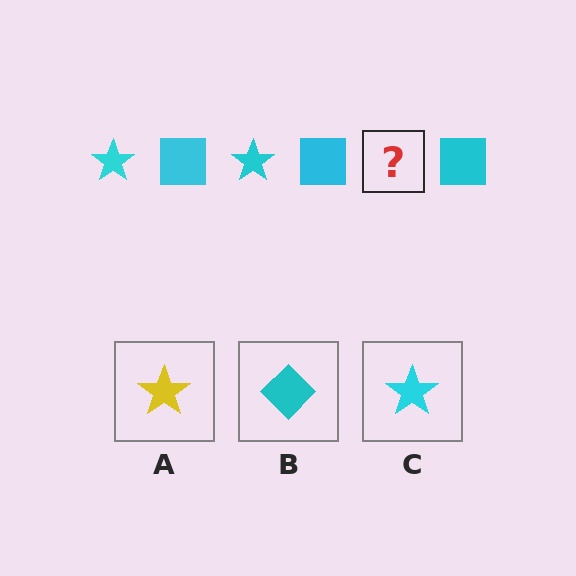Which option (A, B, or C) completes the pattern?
C.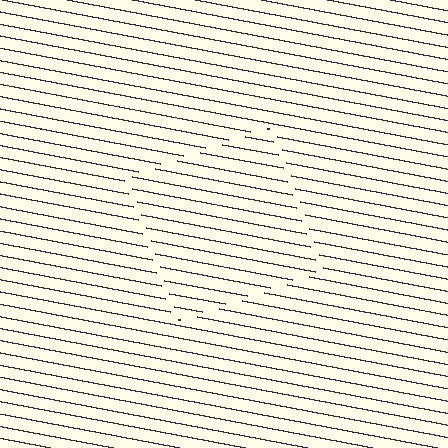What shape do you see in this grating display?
An illusory square. The interior of the shape contains the same grating, shifted by half a period — the contour is defined by the phase discontinuity where line-ends from the inner and outer gratings abut.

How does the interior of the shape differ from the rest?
The interior of the shape contains the same grating, shifted by half a period — the contour is defined by the phase discontinuity where line-ends from the inner and outer gratings abut.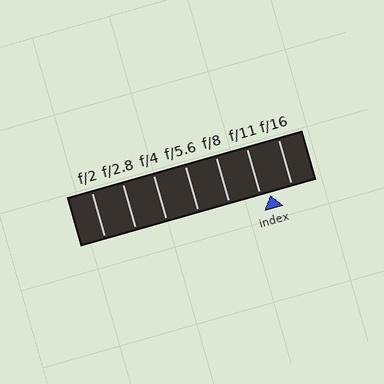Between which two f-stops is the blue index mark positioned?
The index mark is between f/11 and f/16.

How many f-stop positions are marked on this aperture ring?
There are 7 f-stop positions marked.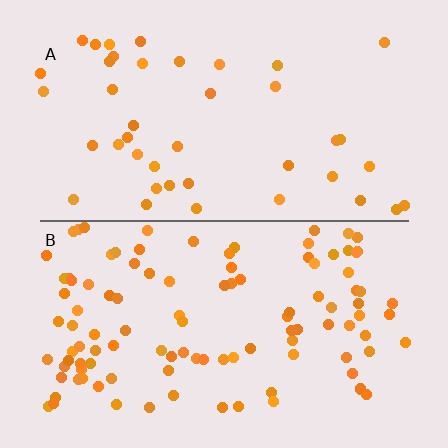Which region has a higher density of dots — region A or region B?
B (the bottom).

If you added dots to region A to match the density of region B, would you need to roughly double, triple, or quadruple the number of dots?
Approximately triple.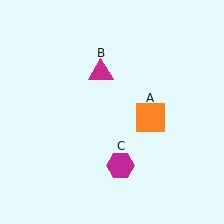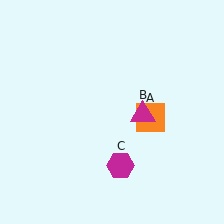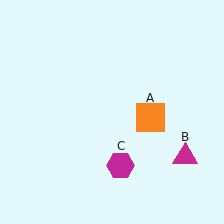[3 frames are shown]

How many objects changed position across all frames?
1 object changed position: magenta triangle (object B).